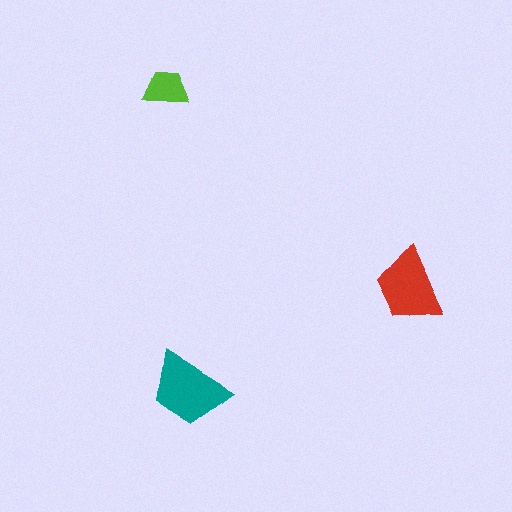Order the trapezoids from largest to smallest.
the teal one, the red one, the lime one.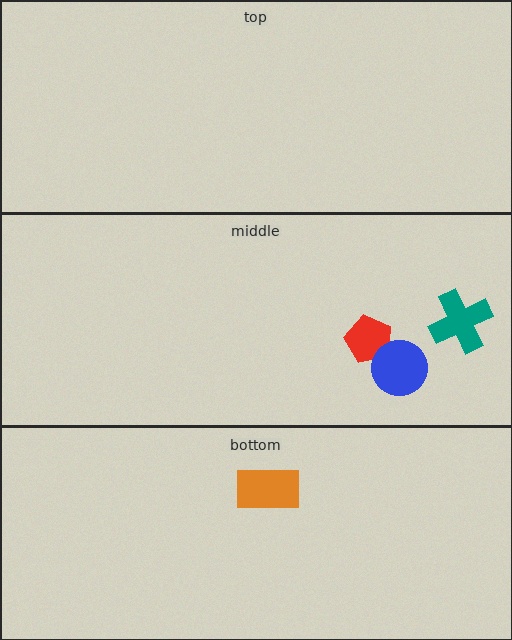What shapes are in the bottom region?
The orange rectangle.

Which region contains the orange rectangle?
The bottom region.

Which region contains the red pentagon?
The middle region.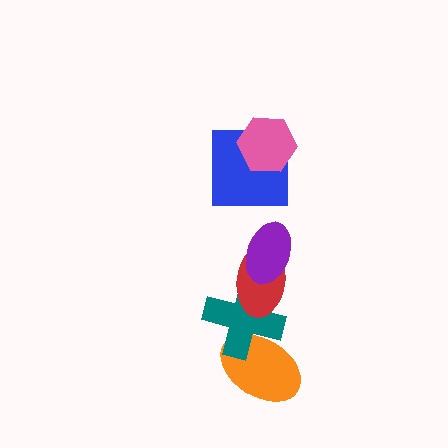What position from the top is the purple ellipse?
The purple ellipse is 3rd from the top.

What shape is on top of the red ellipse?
The purple ellipse is on top of the red ellipse.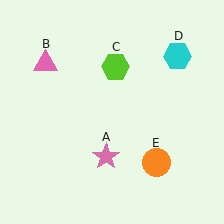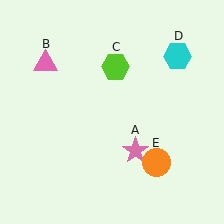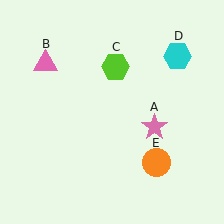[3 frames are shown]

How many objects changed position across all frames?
1 object changed position: pink star (object A).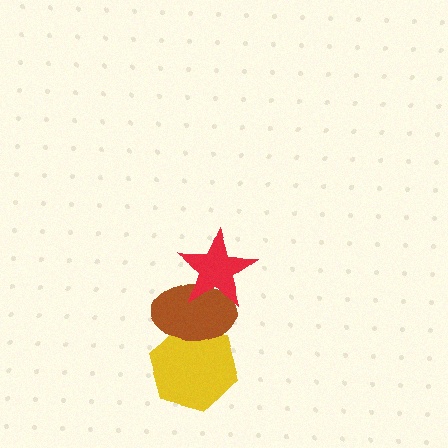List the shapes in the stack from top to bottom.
From top to bottom: the red star, the brown ellipse, the yellow hexagon.